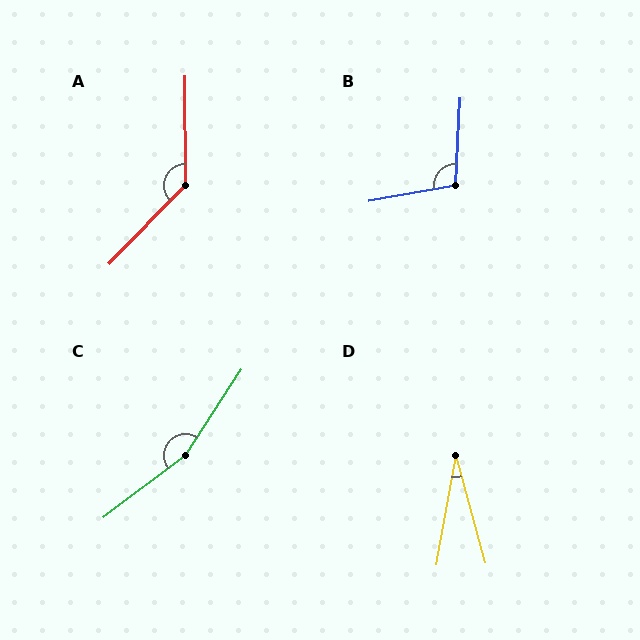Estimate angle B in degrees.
Approximately 103 degrees.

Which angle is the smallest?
D, at approximately 26 degrees.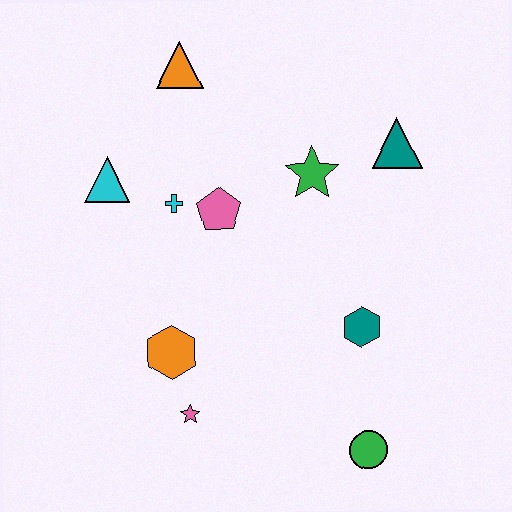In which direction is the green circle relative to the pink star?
The green circle is to the right of the pink star.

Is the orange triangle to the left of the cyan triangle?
No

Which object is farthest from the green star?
The green circle is farthest from the green star.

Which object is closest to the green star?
The teal triangle is closest to the green star.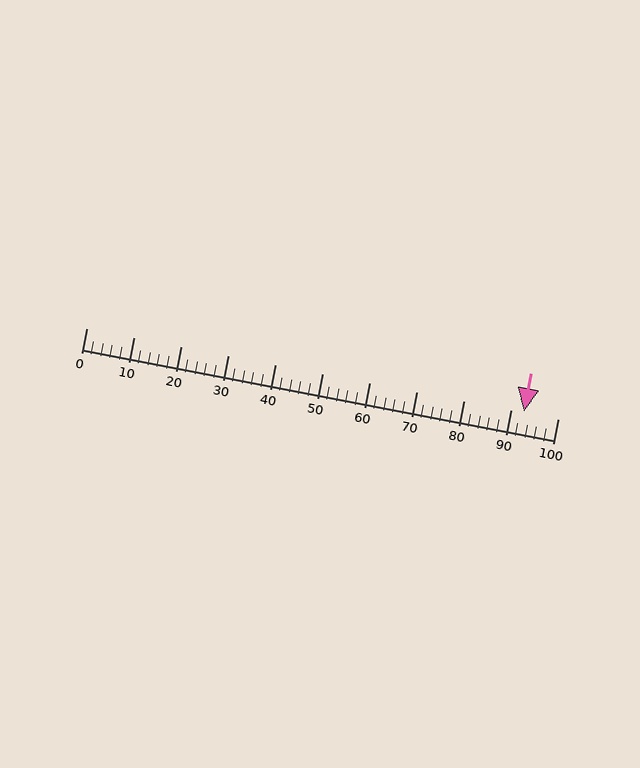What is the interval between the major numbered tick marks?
The major tick marks are spaced 10 units apart.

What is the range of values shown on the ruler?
The ruler shows values from 0 to 100.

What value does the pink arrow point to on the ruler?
The pink arrow points to approximately 93.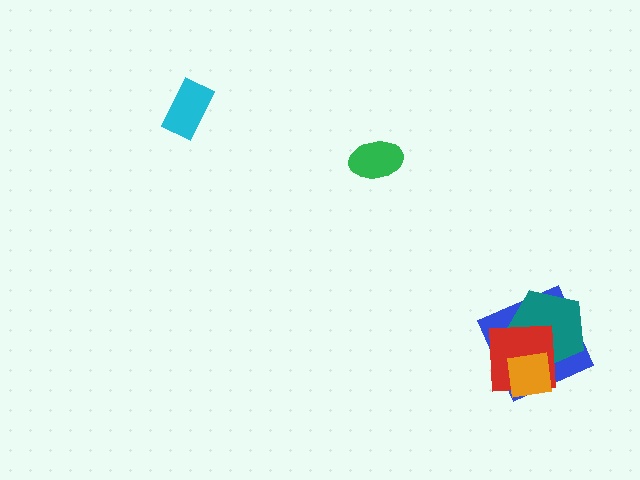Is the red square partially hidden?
Yes, it is partially covered by another shape.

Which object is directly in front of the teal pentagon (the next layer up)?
The red square is directly in front of the teal pentagon.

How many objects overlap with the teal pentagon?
3 objects overlap with the teal pentagon.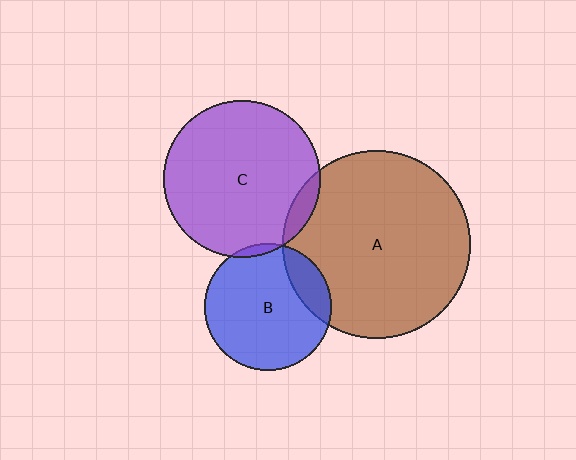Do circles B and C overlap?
Yes.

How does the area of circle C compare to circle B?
Approximately 1.5 times.